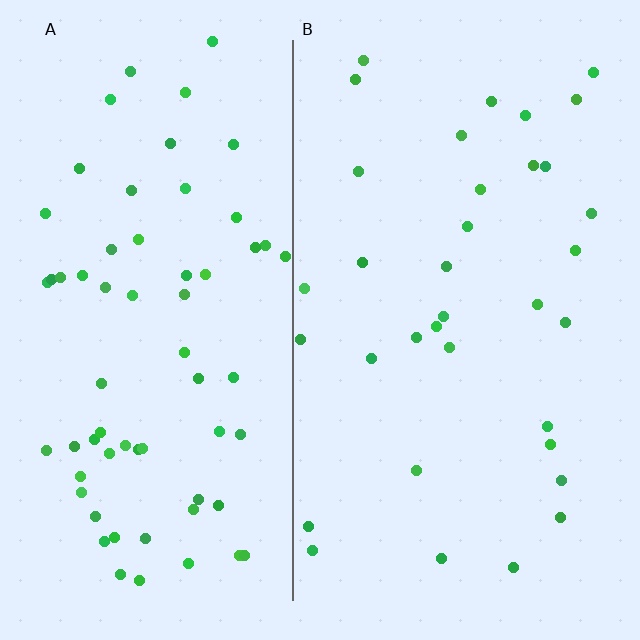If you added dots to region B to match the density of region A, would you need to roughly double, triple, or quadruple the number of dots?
Approximately double.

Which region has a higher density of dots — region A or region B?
A (the left).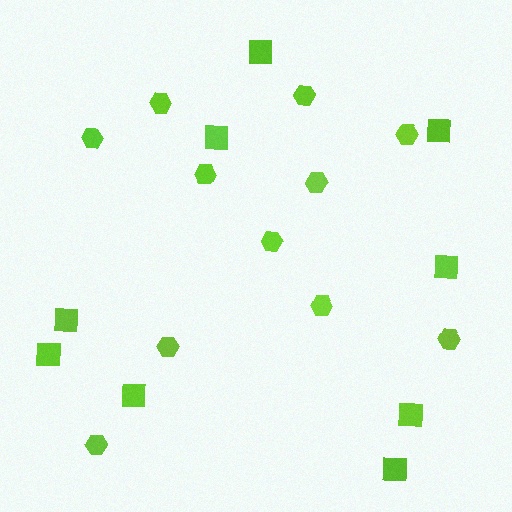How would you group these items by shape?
There are 2 groups: one group of squares (9) and one group of hexagons (11).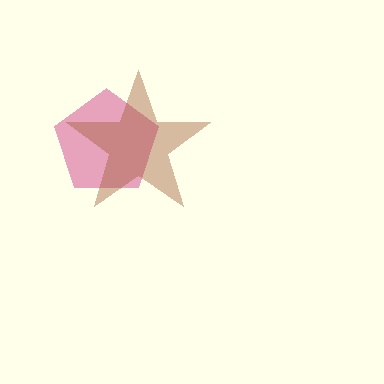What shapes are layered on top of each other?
The layered shapes are: a magenta pentagon, a brown star.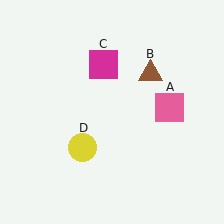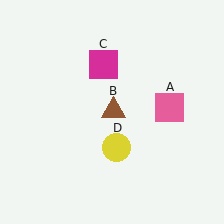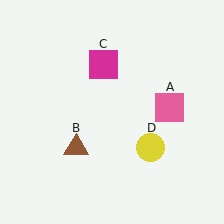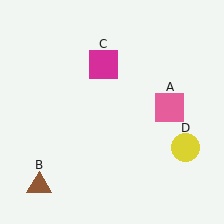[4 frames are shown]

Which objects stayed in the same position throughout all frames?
Pink square (object A) and magenta square (object C) remained stationary.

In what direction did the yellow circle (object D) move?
The yellow circle (object D) moved right.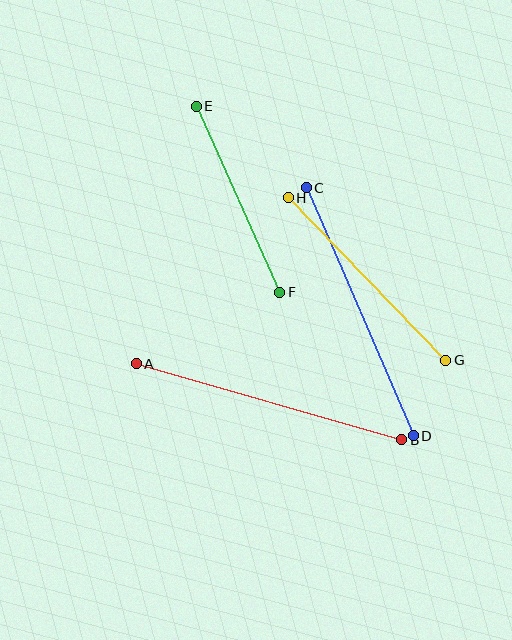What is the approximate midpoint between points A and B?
The midpoint is at approximately (269, 402) pixels.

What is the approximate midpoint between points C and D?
The midpoint is at approximately (360, 312) pixels.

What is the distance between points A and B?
The distance is approximately 276 pixels.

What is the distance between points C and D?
The distance is approximately 270 pixels.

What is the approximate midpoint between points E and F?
The midpoint is at approximately (238, 199) pixels.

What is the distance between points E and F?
The distance is approximately 204 pixels.